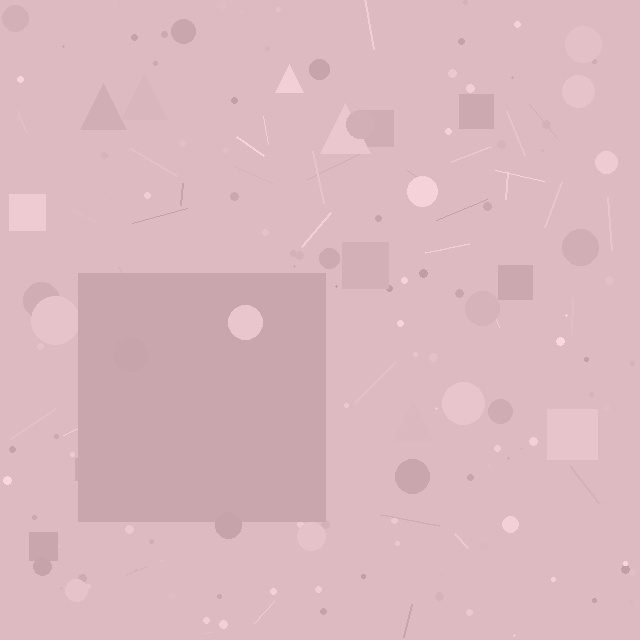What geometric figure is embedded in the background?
A square is embedded in the background.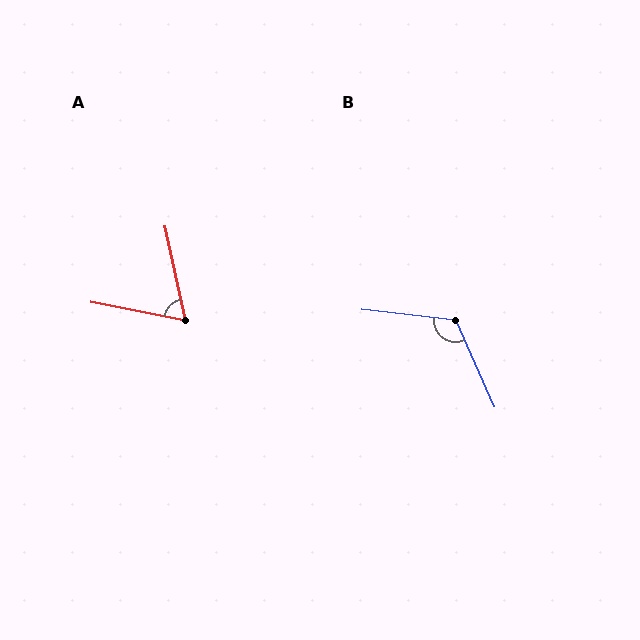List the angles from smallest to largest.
A (66°), B (120°).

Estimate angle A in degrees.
Approximately 66 degrees.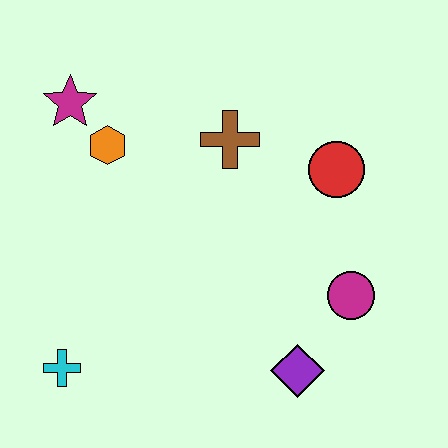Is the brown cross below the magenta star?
Yes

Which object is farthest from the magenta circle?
The magenta star is farthest from the magenta circle.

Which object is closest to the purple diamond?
The magenta circle is closest to the purple diamond.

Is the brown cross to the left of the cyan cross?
No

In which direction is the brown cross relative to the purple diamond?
The brown cross is above the purple diamond.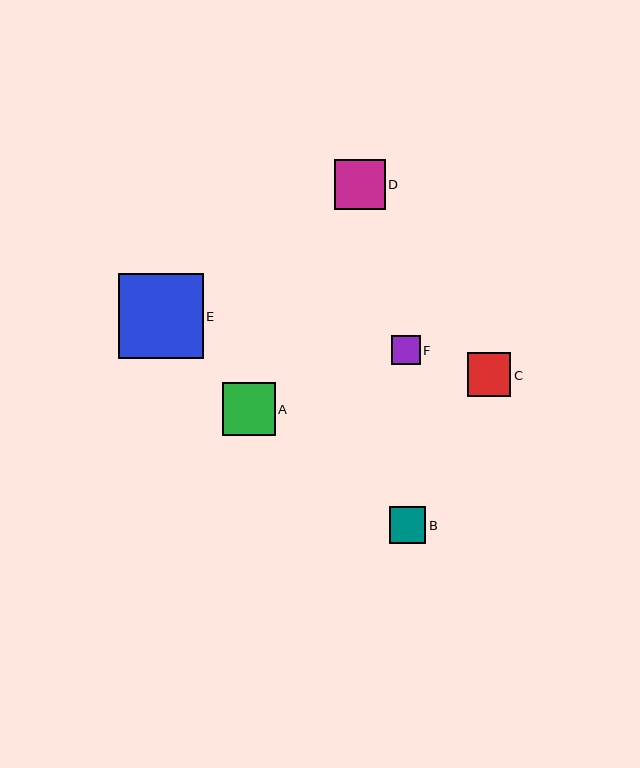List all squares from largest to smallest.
From largest to smallest: E, A, D, C, B, F.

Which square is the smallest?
Square F is the smallest with a size of approximately 29 pixels.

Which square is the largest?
Square E is the largest with a size of approximately 85 pixels.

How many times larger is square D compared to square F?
Square D is approximately 1.8 times the size of square F.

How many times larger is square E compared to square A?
Square E is approximately 1.6 times the size of square A.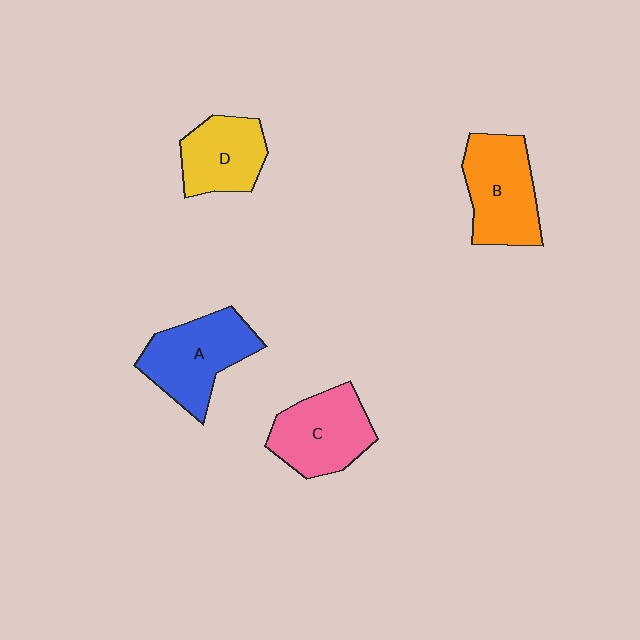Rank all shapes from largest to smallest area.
From largest to smallest: A (blue), B (orange), C (pink), D (yellow).